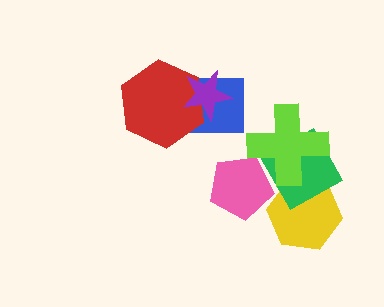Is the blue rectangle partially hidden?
Yes, it is partially covered by another shape.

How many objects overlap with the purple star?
2 objects overlap with the purple star.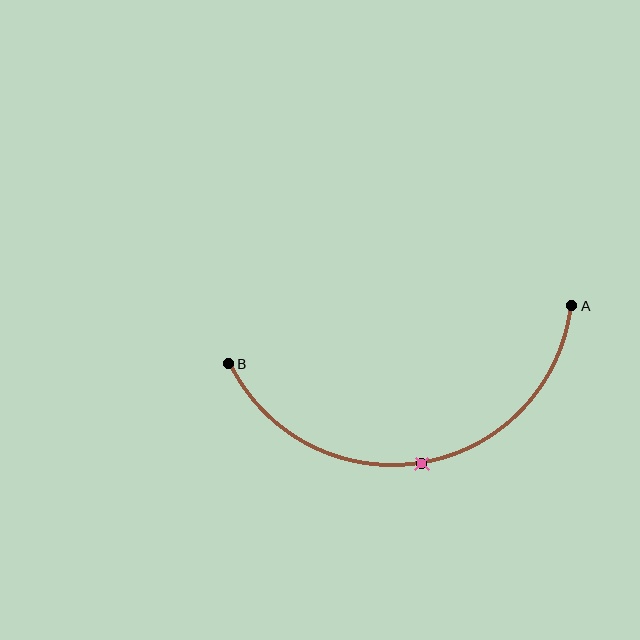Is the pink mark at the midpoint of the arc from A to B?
Yes. The pink mark lies on the arc at equal arc-length from both A and B — it is the arc midpoint.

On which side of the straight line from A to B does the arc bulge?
The arc bulges below the straight line connecting A and B.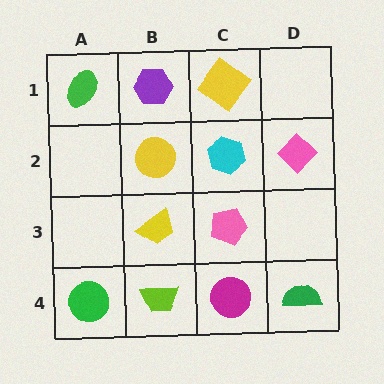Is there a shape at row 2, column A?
No, that cell is empty.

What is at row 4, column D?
A green semicircle.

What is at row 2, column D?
A pink diamond.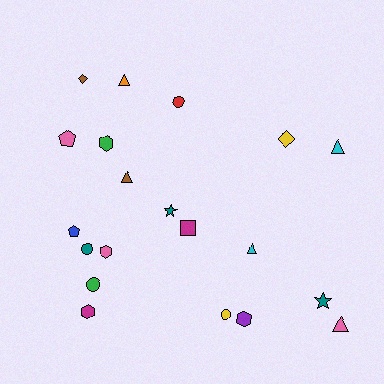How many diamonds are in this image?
There are 2 diamonds.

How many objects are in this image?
There are 20 objects.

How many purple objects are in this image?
There is 1 purple object.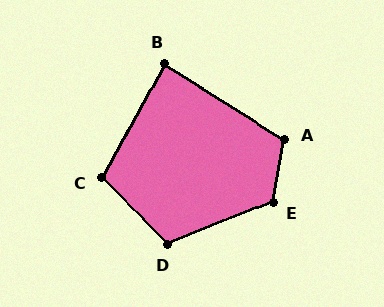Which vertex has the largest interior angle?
E, at approximately 123 degrees.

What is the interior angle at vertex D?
Approximately 113 degrees (obtuse).